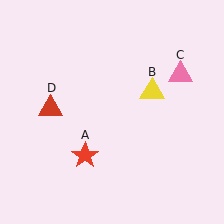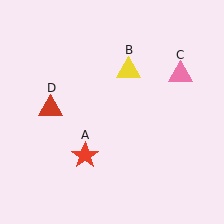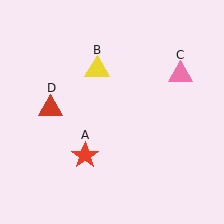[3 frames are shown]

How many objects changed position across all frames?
1 object changed position: yellow triangle (object B).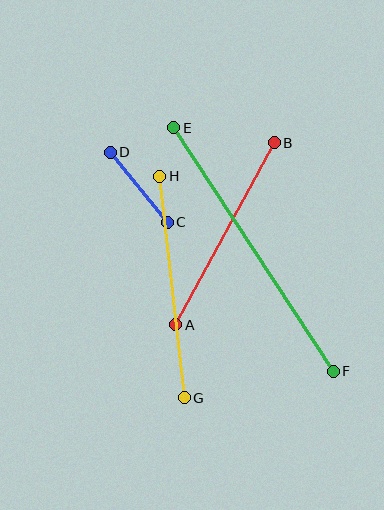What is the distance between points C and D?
The distance is approximately 90 pixels.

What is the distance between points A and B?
The distance is approximately 207 pixels.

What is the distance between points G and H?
The distance is approximately 223 pixels.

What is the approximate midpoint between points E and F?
The midpoint is at approximately (254, 250) pixels.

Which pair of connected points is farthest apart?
Points E and F are farthest apart.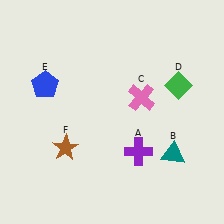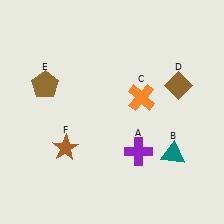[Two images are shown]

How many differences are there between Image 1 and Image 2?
There are 3 differences between the two images.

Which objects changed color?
C changed from pink to orange. D changed from green to brown. E changed from blue to brown.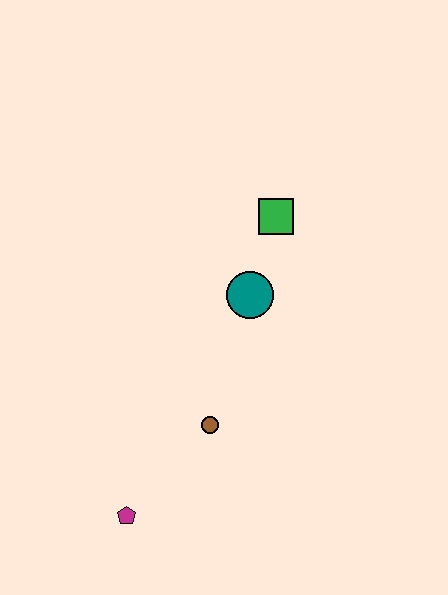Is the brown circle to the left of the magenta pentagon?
No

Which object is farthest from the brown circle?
The green square is farthest from the brown circle.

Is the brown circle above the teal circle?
No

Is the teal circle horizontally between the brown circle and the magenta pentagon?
No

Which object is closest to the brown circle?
The magenta pentagon is closest to the brown circle.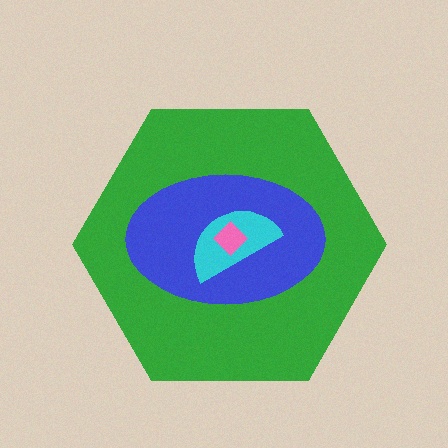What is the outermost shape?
The green hexagon.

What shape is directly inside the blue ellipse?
The cyan semicircle.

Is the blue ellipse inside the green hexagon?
Yes.